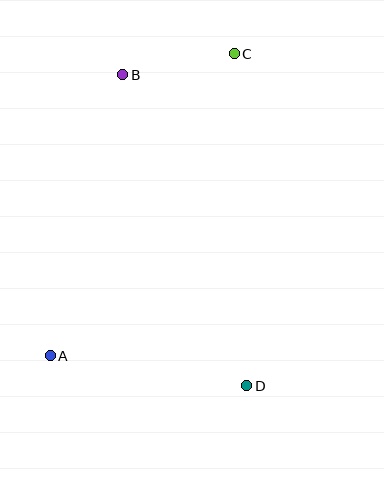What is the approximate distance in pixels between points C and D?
The distance between C and D is approximately 332 pixels.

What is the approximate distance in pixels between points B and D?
The distance between B and D is approximately 335 pixels.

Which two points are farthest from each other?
Points A and C are farthest from each other.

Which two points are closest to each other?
Points B and C are closest to each other.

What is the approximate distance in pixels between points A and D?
The distance between A and D is approximately 199 pixels.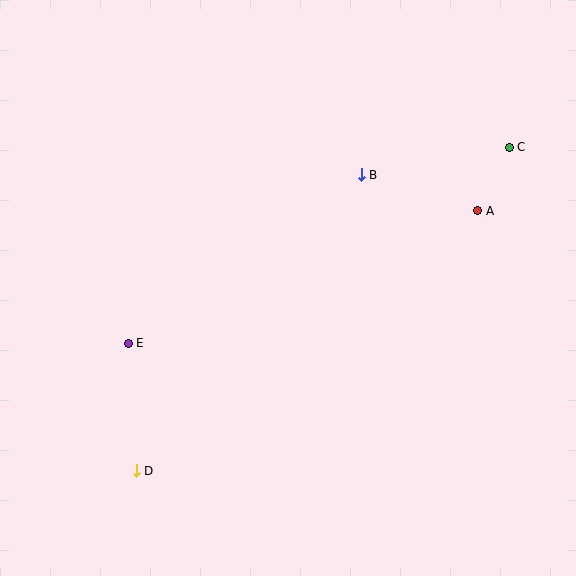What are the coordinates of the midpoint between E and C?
The midpoint between E and C is at (319, 245).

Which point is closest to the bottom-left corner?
Point D is closest to the bottom-left corner.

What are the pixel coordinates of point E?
Point E is at (128, 343).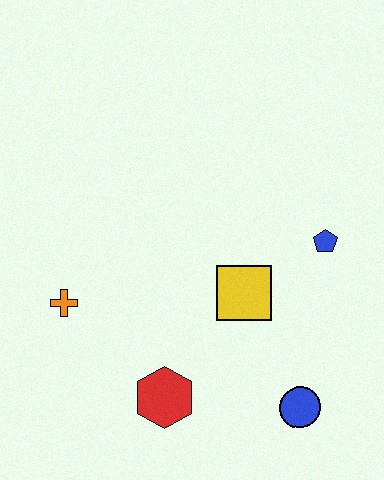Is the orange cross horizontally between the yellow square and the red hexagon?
No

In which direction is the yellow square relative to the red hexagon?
The yellow square is above the red hexagon.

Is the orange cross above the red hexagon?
Yes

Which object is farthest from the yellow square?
The orange cross is farthest from the yellow square.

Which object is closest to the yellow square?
The blue pentagon is closest to the yellow square.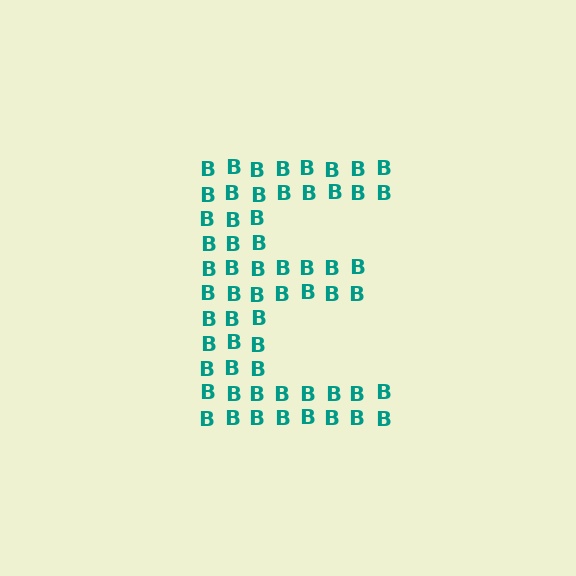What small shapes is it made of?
It is made of small letter B's.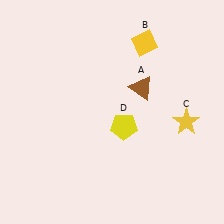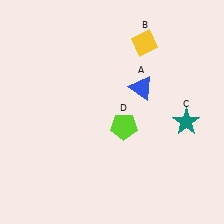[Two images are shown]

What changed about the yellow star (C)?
In Image 1, C is yellow. In Image 2, it changed to teal.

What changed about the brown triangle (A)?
In Image 1, A is brown. In Image 2, it changed to blue.